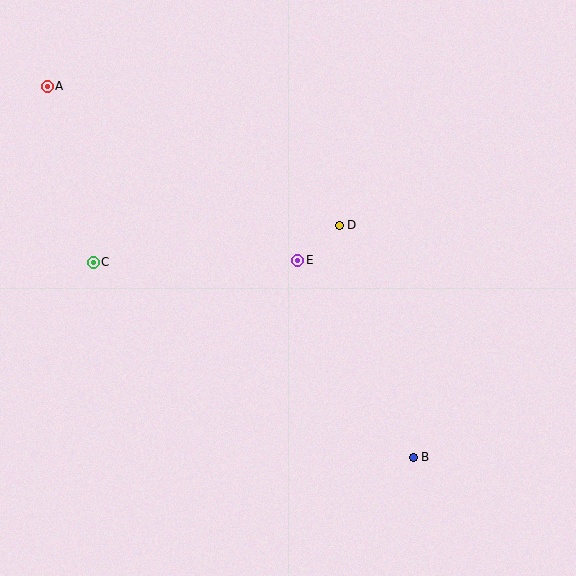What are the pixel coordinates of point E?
Point E is at (298, 260).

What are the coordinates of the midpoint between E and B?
The midpoint between E and B is at (356, 359).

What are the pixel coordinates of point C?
Point C is at (93, 262).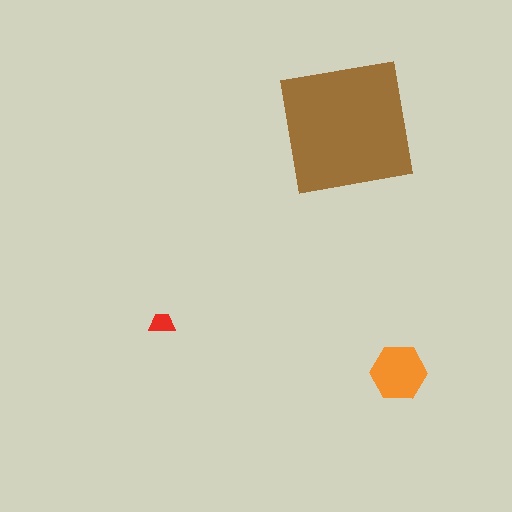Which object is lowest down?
The orange hexagon is bottommost.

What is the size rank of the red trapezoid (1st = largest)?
3rd.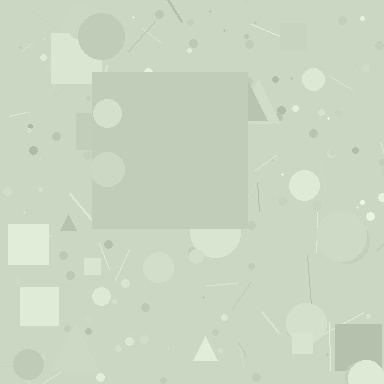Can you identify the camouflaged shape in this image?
The camouflaged shape is a square.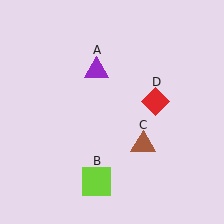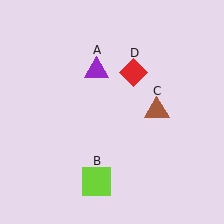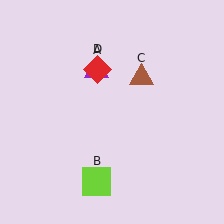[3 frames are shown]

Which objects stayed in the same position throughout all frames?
Purple triangle (object A) and lime square (object B) remained stationary.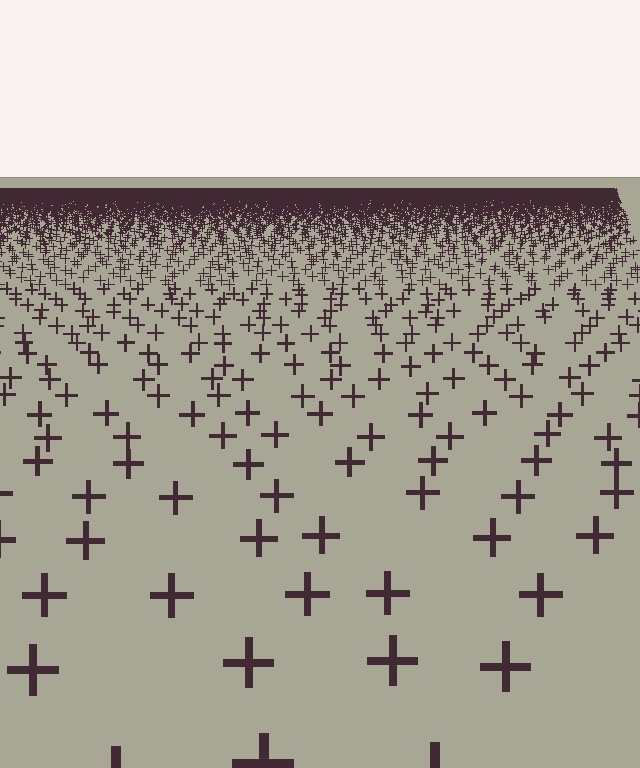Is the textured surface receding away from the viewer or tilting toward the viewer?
The surface is receding away from the viewer. Texture elements get smaller and denser toward the top.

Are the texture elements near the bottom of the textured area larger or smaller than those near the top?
Larger. Near the bottom, elements are closer to the viewer and appear at a bigger on-screen size.